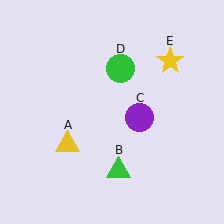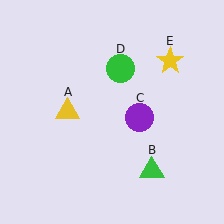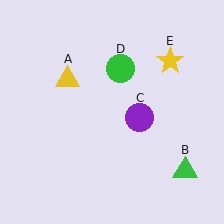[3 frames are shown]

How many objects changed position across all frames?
2 objects changed position: yellow triangle (object A), green triangle (object B).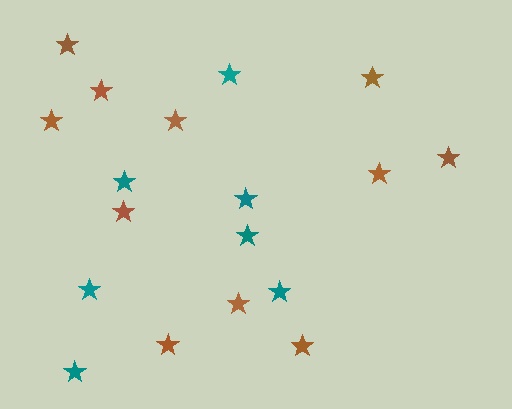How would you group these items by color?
There are 2 groups: one group of brown stars (11) and one group of teal stars (7).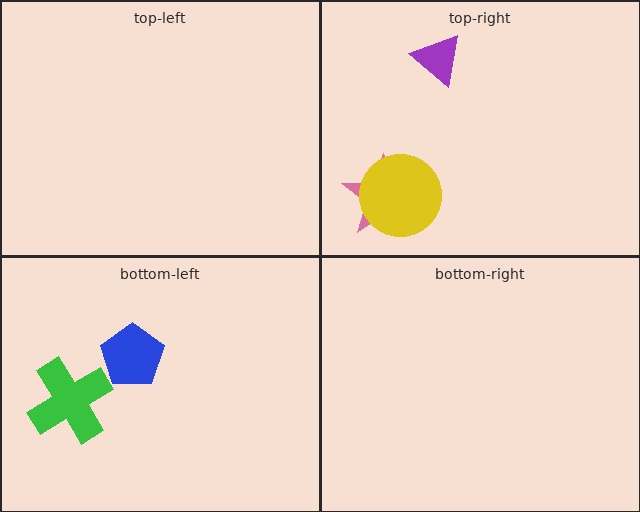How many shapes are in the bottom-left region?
2.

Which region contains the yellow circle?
The top-right region.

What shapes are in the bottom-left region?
The green cross, the blue pentagon.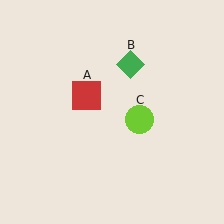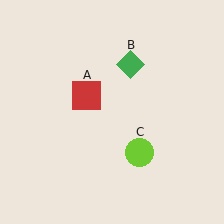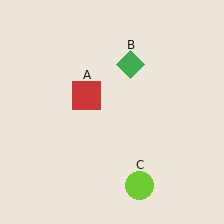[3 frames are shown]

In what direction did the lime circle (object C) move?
The lime circle (object C) moved down.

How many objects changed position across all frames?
1 object changed position: lime circle (object C).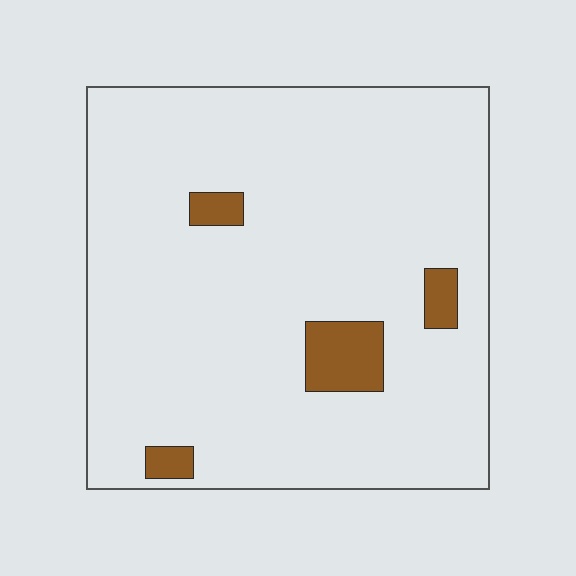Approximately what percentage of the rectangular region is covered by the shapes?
Approximately 5%.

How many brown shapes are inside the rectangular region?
4.